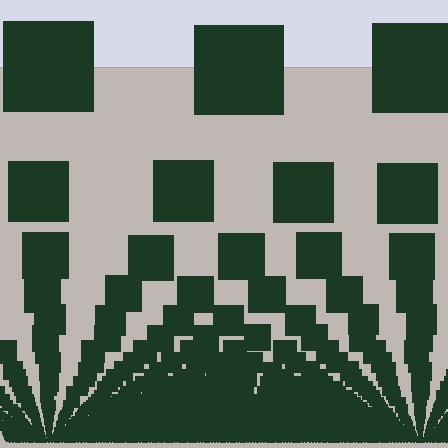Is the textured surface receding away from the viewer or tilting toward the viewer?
The surface appears to tilt toward the viewer. Texture elements get larger and sparser toward the top.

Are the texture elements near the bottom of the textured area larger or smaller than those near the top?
Smaller. The gradient is inverted — elements near the bottom are smaller and denser.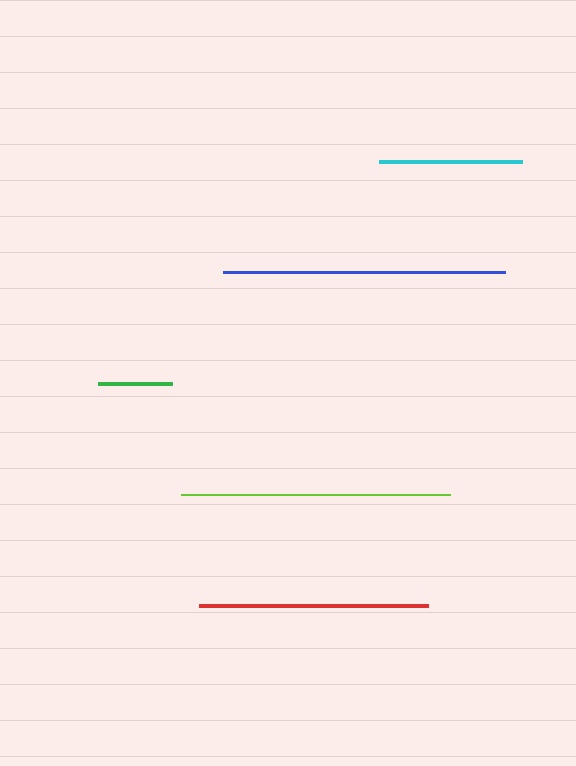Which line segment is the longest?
The blue line is the longest at approximately 282 pixels.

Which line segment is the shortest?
The green line is the shortest at approximately 75 pixels.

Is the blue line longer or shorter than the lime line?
The blue line is longer than the lime line.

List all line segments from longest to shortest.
From longest to shortest: blue, lime, red, cyan, green.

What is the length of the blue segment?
The blue segment is approximately 282 pixels long.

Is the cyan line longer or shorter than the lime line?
The lime line is longer than the cyan line.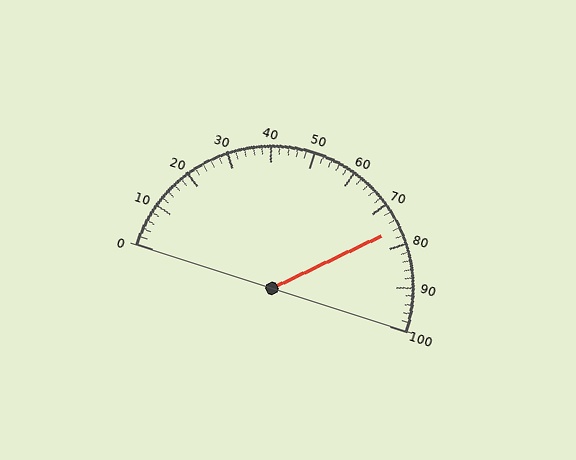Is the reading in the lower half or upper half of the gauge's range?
The reading is in the upper half of the range (0 to 100).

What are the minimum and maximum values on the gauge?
The gauge ranges from 0 to 100.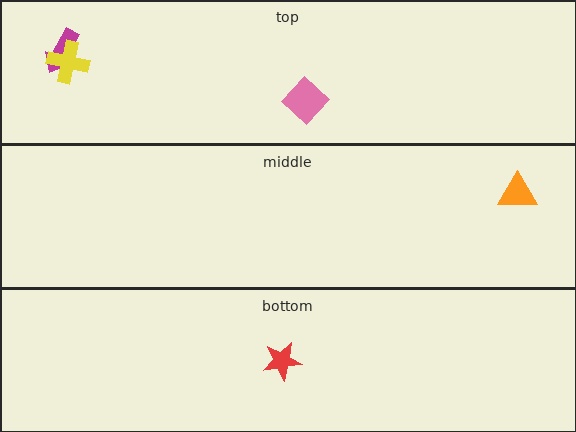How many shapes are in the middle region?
1.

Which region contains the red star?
The bottom region.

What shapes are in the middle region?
The orange triangle.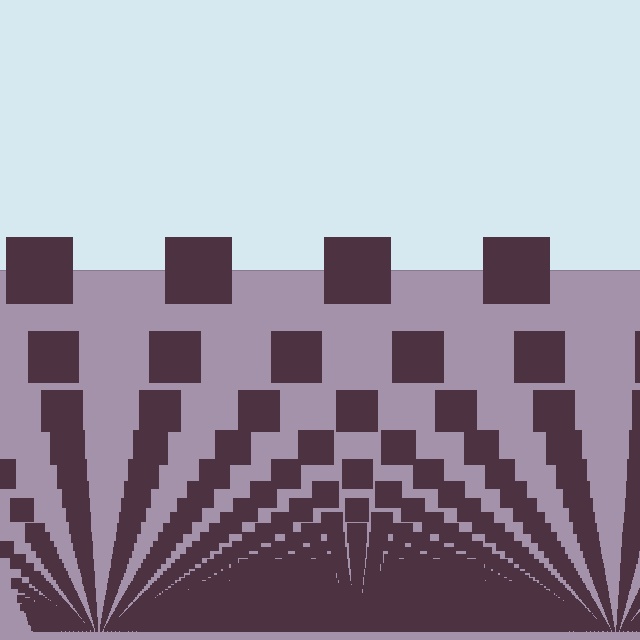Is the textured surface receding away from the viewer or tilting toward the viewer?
The surface appears to tilt toward the viewer. Texture elements get larger and sparser toward the top.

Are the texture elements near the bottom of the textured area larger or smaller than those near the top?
Smaller. The gradient is inverted — elements near the bottom are smaller and denser.